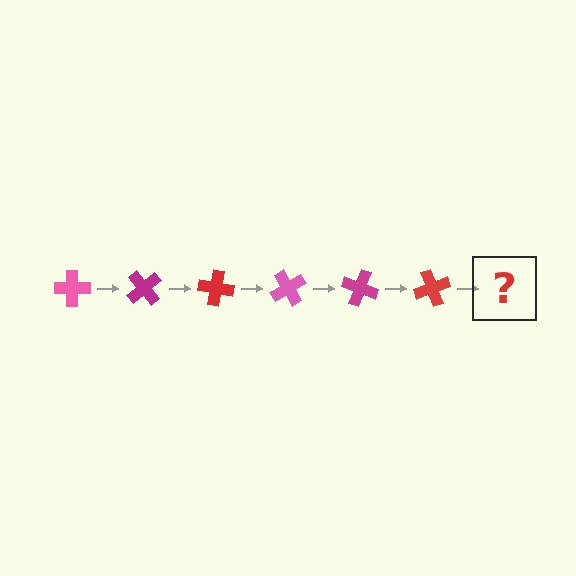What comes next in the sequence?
The next element should be a pink cross, rotated 300 degrees from the start.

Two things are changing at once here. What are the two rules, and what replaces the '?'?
The two rules are that it rotates 50 degrees each step and the color cycles through pink, magenta, and red. The '?' should be a pink cross, rotated 300 degrees from the start.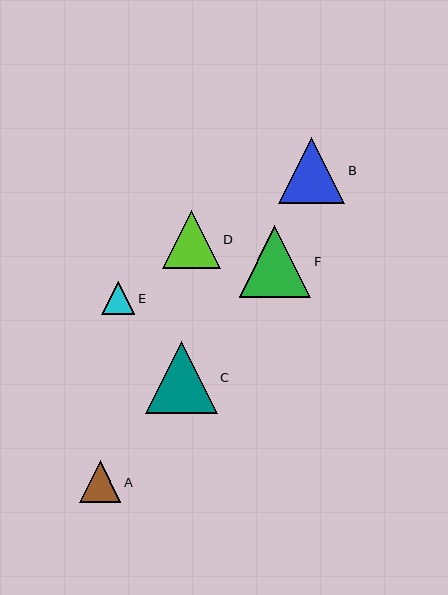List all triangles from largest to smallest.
From largest to smallest: F, C, B, D, A, E.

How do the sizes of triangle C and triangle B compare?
Triangle C and triangle B are approximately the same size.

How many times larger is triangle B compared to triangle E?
Triangle B is approximately 2.0 times the size of triangle E.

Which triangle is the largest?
Triangle F is the largest with a size of approximately 72 pixels.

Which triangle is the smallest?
Triangle E is the smallest with a size of approximately 33 pixels.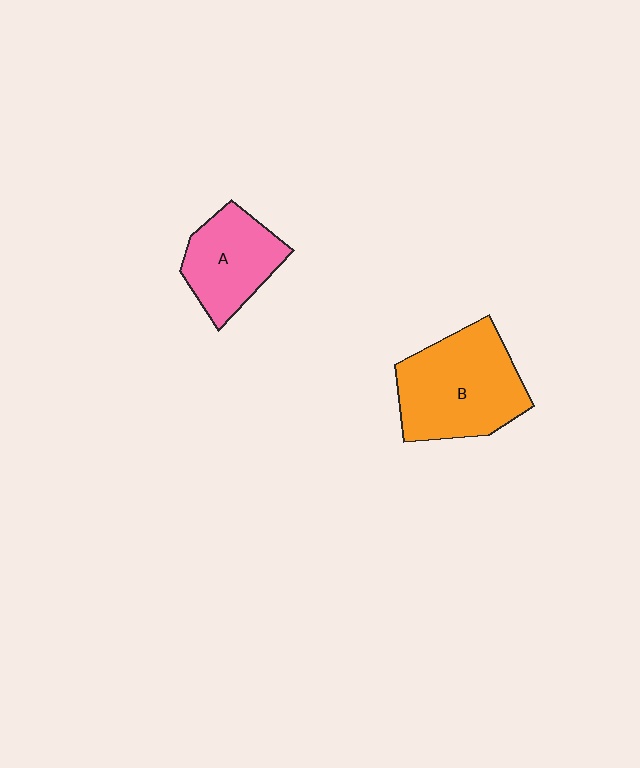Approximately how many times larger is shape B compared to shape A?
Approximately 1.5 times.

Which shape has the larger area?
Shape B (orange).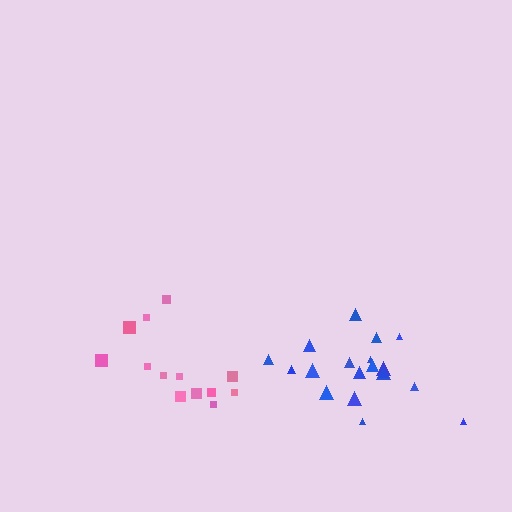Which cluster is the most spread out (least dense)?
Pink.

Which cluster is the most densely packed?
Blue.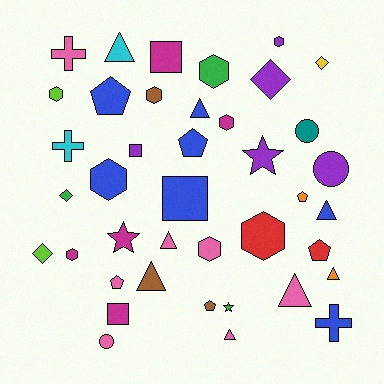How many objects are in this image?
There are 40 objects.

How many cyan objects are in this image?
There are 2 cyan objects.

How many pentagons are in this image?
There are 6 pentagons.